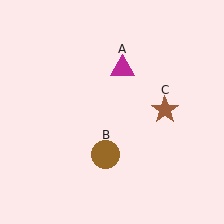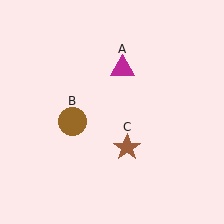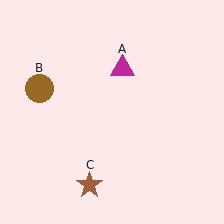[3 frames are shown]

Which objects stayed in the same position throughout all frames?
Magenta triangle (object A) remained stationary.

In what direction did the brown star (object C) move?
The brown star (object C) moved down and to the left.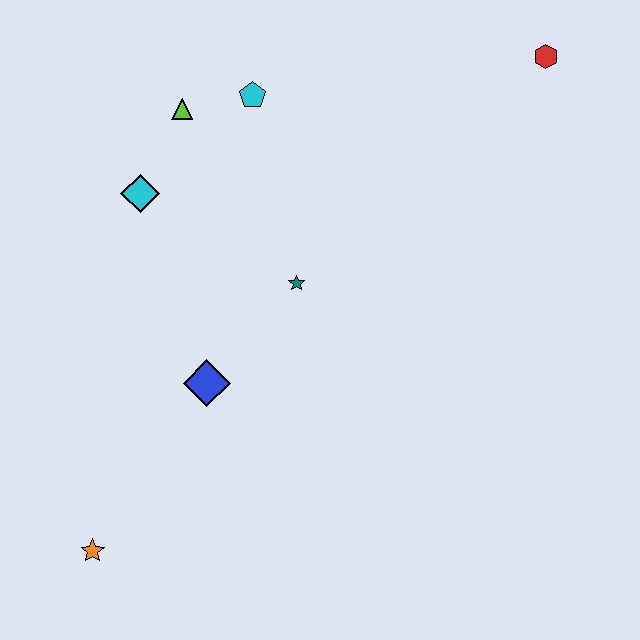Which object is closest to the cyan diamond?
The lime triangle is closest to the cyan diamond.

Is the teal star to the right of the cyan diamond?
Yes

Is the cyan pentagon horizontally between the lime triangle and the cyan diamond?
No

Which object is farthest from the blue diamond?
The red hexagon is farthest from the blue diamond.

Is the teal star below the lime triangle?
Yes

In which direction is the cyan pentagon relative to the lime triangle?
The cyan pentagon is to the right of the lime triangle.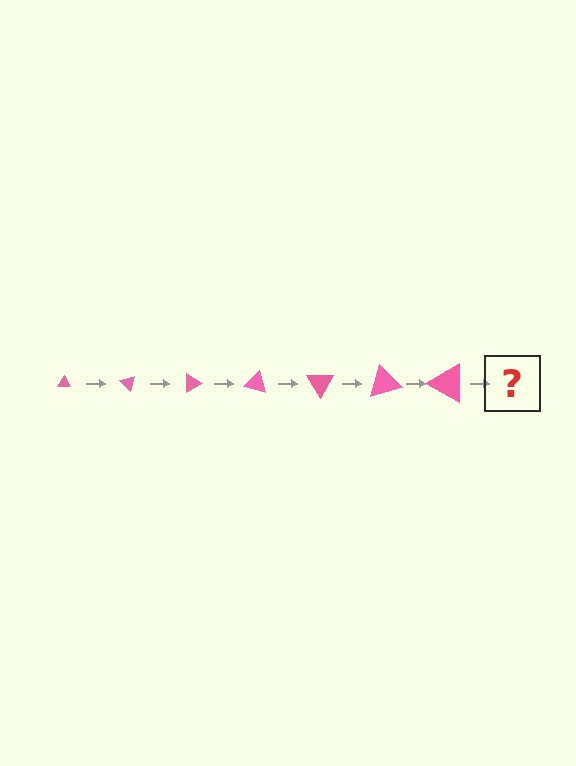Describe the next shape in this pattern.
It should be a triangle, larger than the previous one and rotated 315 degrees from the start.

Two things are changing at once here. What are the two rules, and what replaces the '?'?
The two rules are that the triangle grows larger each step and it rotates 45 degrees each step. The '?' should be a triangle, larger than the previous one and rotated 315 degrees from the start.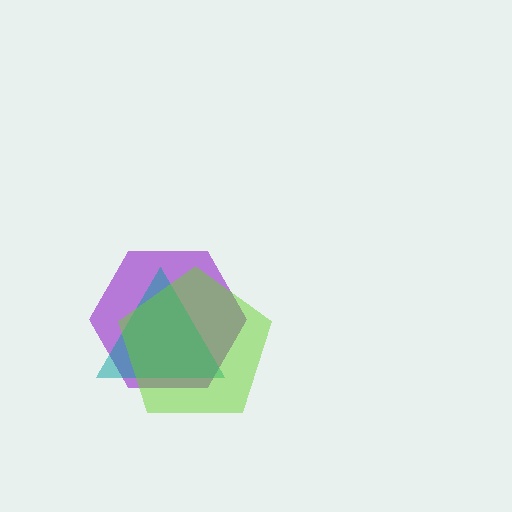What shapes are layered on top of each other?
The layered shapes are: a purple hexagon, a teal triangle, a lime pentagon.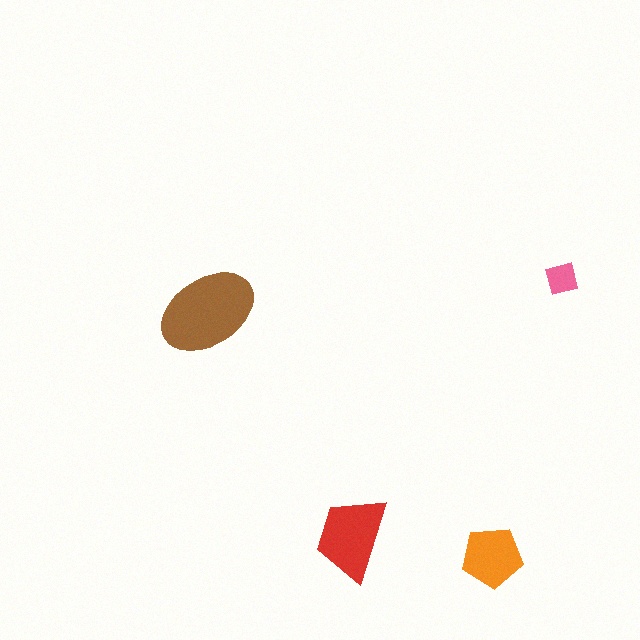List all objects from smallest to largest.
The pink square, the orange pentagon, the red trapezoid, the brown ellipse.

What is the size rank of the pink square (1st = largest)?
4th.